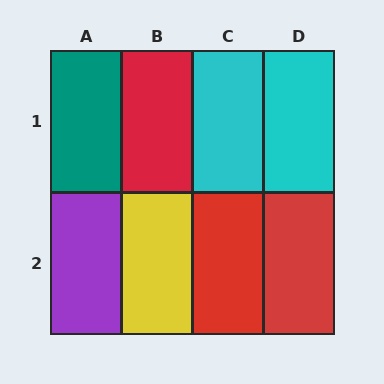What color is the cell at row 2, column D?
Red.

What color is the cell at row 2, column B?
Yellow.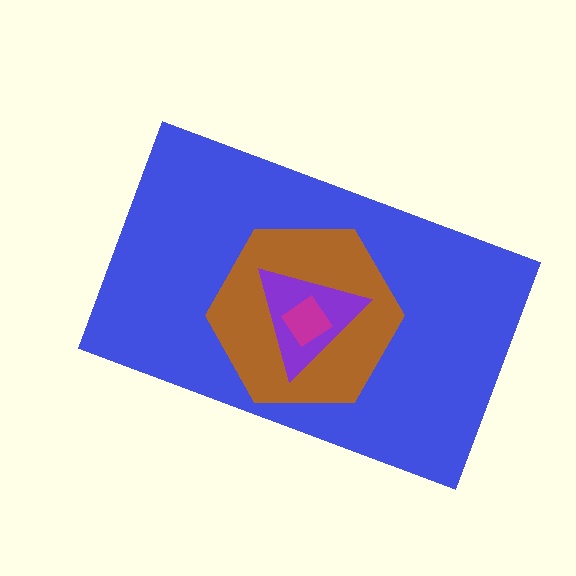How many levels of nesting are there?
4.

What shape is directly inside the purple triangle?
The magenta diamond.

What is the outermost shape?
The blue rectangle.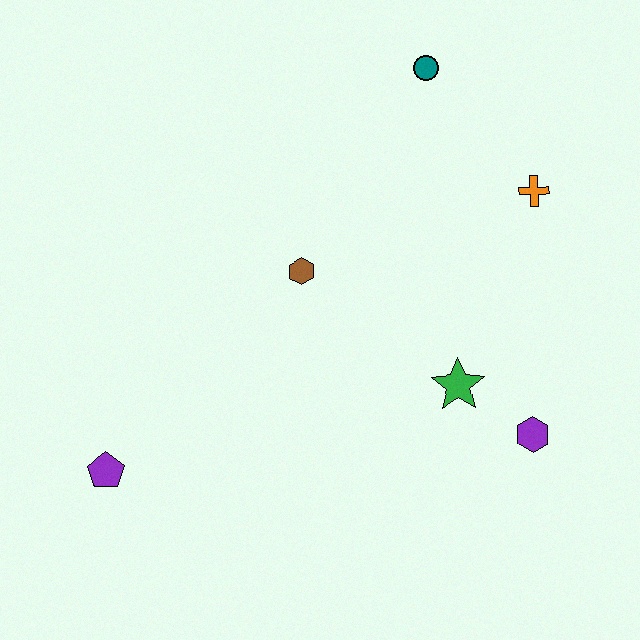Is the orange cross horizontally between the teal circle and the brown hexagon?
No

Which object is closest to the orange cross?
The teal circle is closest to the orange cross.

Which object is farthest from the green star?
The purple pentagon is farthest from the green star.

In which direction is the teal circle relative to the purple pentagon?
The teal circle is above the purple pentagon.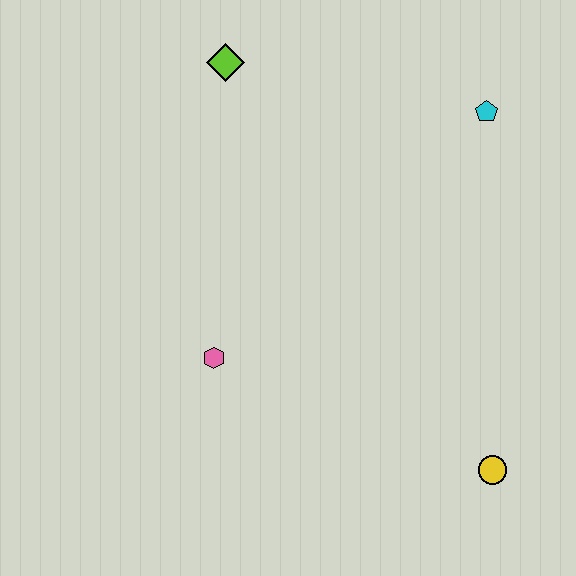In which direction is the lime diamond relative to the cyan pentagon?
The lime diamond is to the left of the cyan pentagon.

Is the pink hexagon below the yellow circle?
No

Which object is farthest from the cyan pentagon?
The pink hexagon is farthest from the cyan pentagon.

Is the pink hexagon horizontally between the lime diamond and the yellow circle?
No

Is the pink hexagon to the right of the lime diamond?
No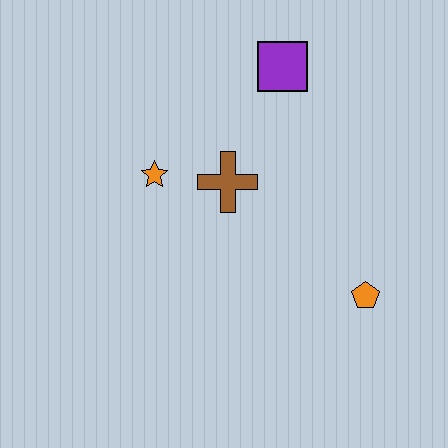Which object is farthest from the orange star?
The orange pentagon is farthest from the orange star.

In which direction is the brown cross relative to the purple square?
The brown cross is below the purple square.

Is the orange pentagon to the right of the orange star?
Yes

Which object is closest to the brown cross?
The orange star is closest to the brown cross.